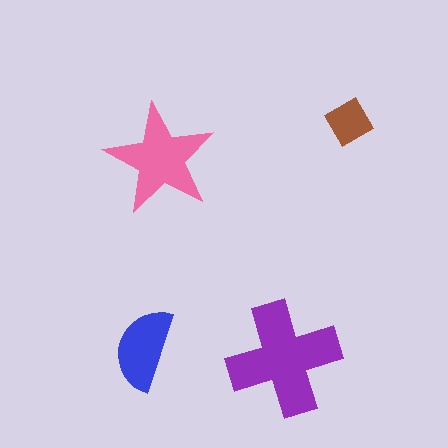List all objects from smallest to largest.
The brown diamond, the blue semicircle, the pink star, the purple cross.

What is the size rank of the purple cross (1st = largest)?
1st.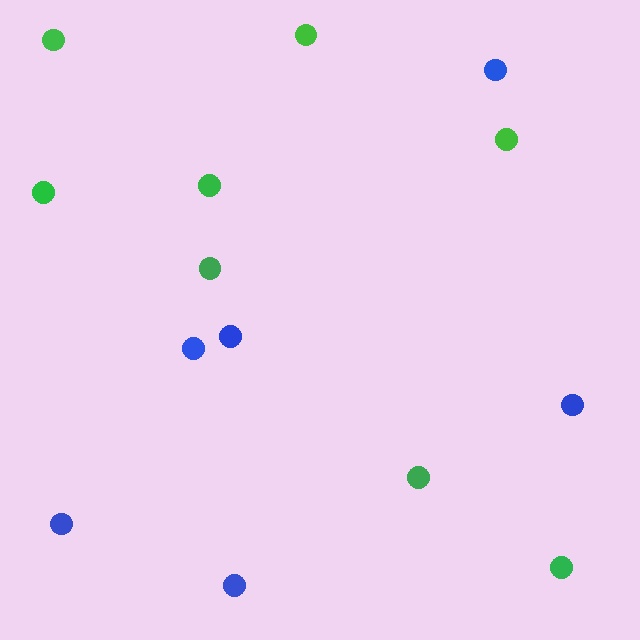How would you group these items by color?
There are 2 groups: one group of green circles (8) and one group of blue circles (6).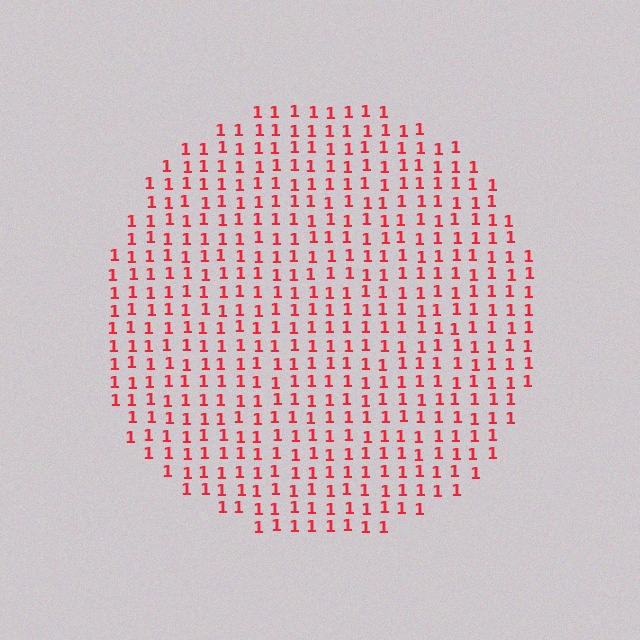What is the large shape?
The large shape is a circle.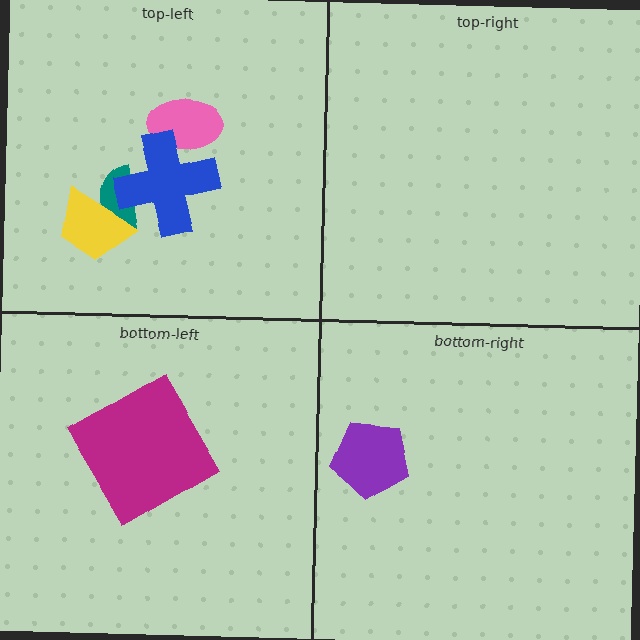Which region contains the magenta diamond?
The bottom-left region.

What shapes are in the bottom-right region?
The purple pentagon.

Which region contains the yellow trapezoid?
The top-left region.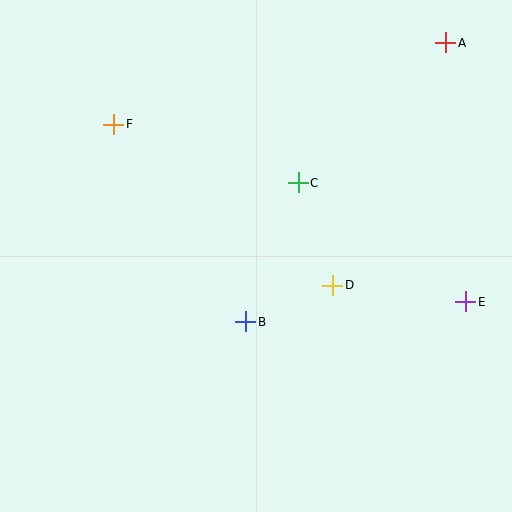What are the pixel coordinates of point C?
Point C is at (298, 183).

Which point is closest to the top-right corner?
Point A is closest to the top-right corner.